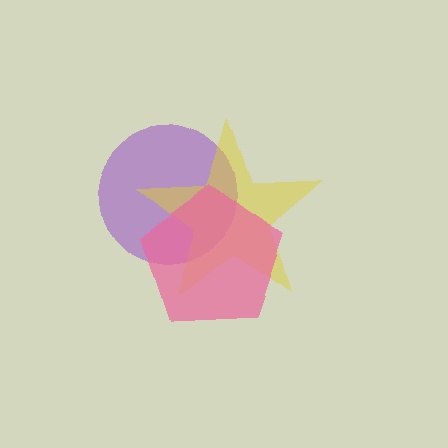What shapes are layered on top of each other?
The layered shapes are: a purple circle, a yellow star, a pink pentagon.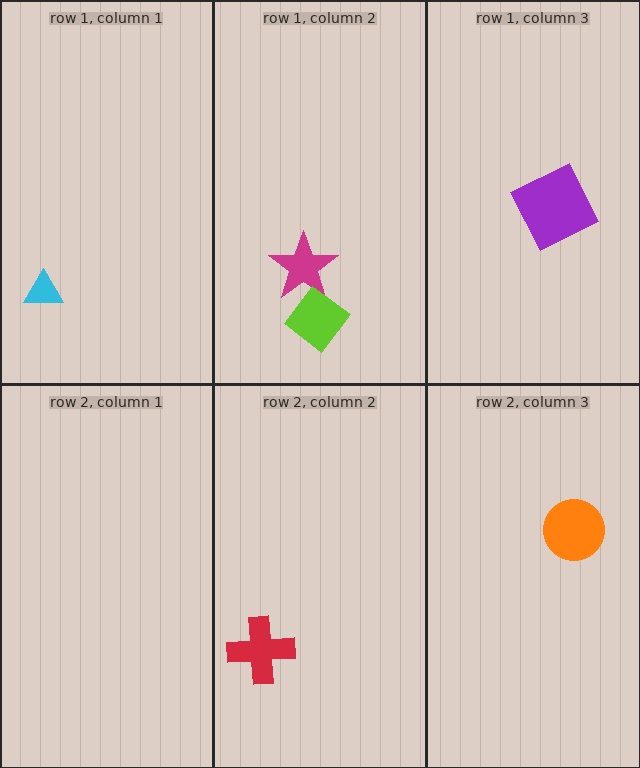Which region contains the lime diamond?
The row 1, column 2 region.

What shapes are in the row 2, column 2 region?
The red cross.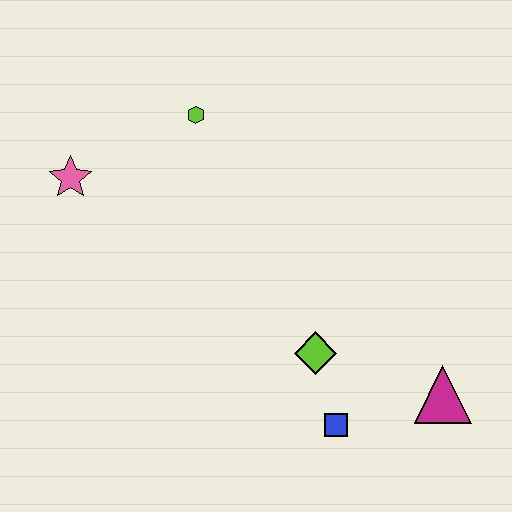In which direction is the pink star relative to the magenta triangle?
The pink star is to the left of the magenta triangle.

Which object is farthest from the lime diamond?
The pink star is farthest from the lime diamond.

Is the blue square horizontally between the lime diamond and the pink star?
No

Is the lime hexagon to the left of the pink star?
No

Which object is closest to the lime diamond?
The blue square is closest to the lime diamond.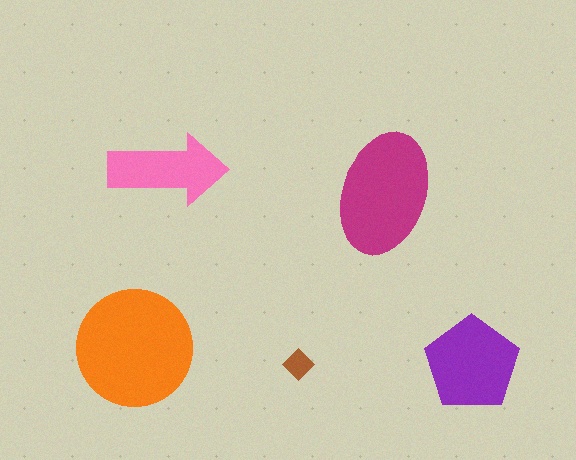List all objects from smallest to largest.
The brown diamond, the pink arrow, the purple pentagon, the magenta ellipse, the orange circle.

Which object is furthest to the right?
The purple pentagon is rightmost.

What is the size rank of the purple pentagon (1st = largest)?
3rd.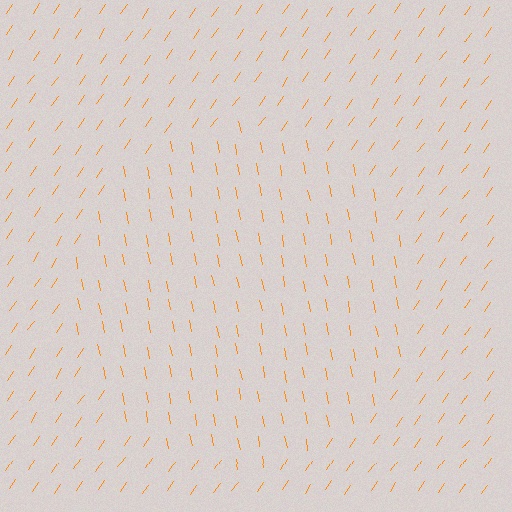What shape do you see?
I see a circle.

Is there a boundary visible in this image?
Yes, there is a texture boundary formed by a change in line orientation.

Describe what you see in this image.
The image is filled with small orange line segments. A circle region in the image has lines oriented differently from the surrounding lines, creating a visible texture boundary.